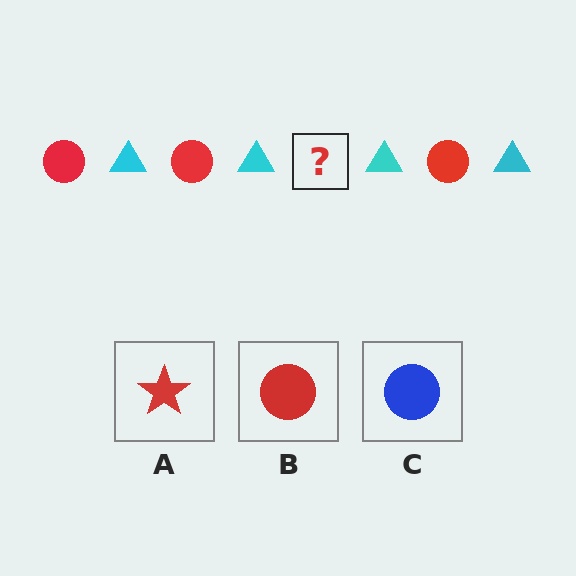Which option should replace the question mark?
Option B.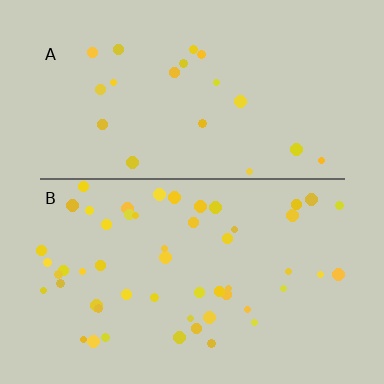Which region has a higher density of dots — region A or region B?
B (the bottom).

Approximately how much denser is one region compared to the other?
Approximately 2.6× — region B over region A.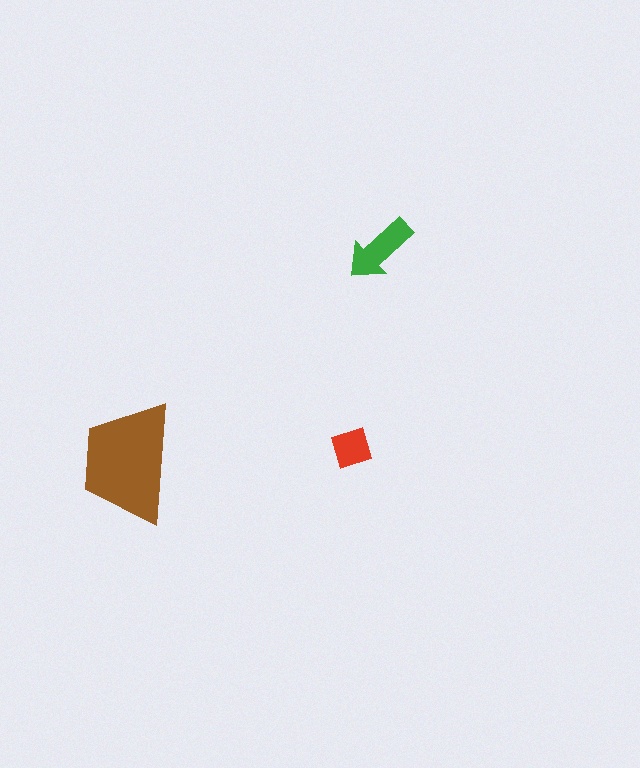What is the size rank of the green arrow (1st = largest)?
2nd.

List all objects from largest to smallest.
The brown trapezoid, the green arrow, the red diamond.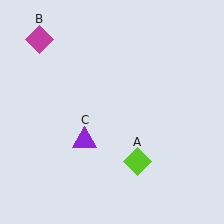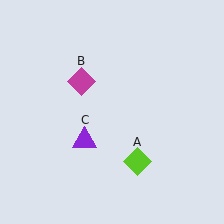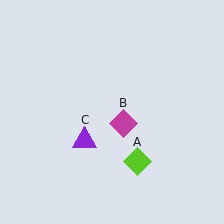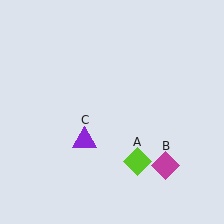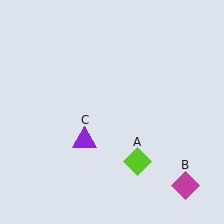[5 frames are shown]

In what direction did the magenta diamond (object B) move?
The magenta diamond (object B) moved down and to the right.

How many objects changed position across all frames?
1 object changed position: magenta diamond (object B).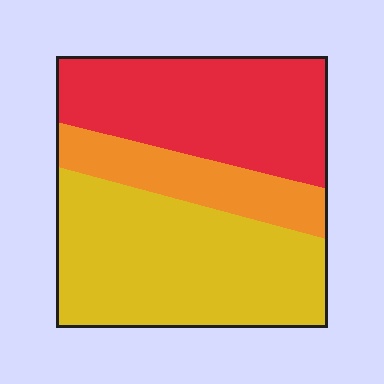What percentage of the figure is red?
Red covers about 35% of the figure.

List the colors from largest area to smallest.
From largest to smallest: yellow, red, orange.